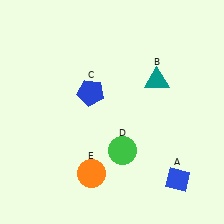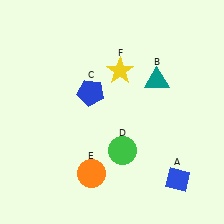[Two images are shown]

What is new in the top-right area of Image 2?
A yellow star (F) was added in the top-right area of Image 2.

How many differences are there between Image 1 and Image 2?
There is 1 difference between the two images.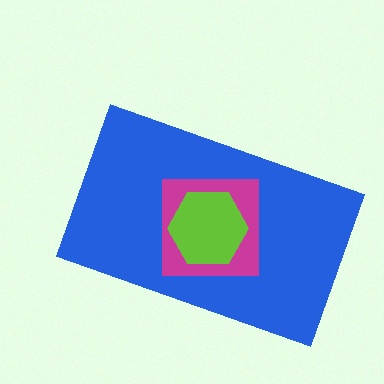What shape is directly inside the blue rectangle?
The magenta square.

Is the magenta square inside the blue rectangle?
Yes.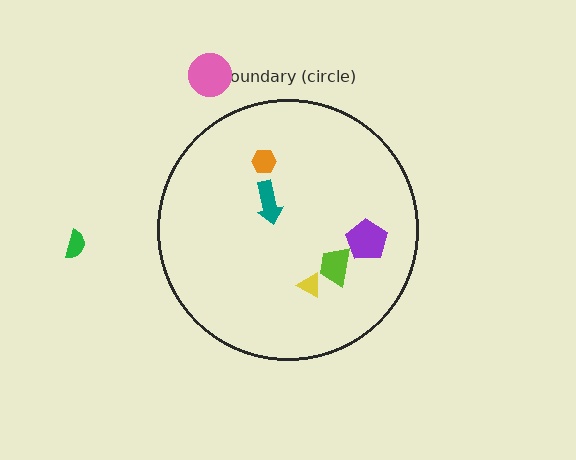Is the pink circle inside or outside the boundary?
Outside.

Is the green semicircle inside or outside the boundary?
Outside.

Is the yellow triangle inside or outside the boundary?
Inside.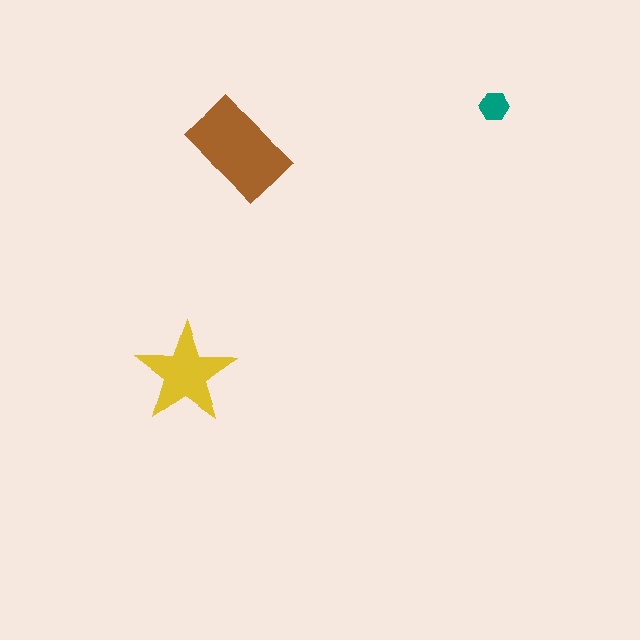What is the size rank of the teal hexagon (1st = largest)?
3rd.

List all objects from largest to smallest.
The brown rectangle, the yellow star, the teal hexagon.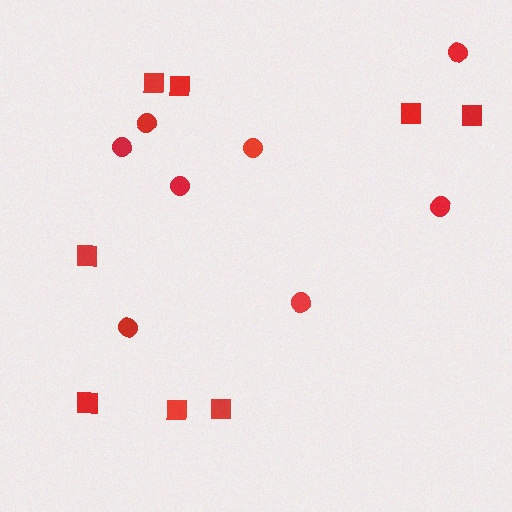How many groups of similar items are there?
There are 2 groups: one group of squares (8) and one group of circles (8).